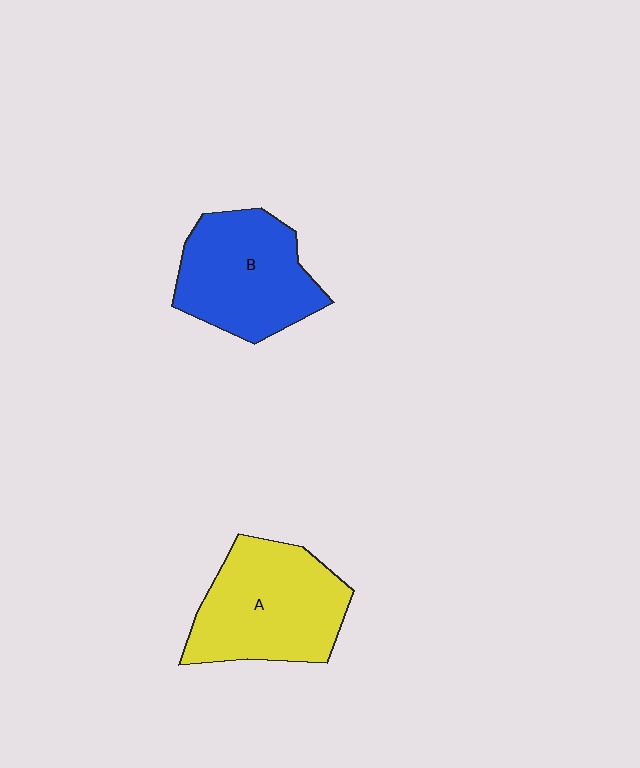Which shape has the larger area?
Shape A (yellow).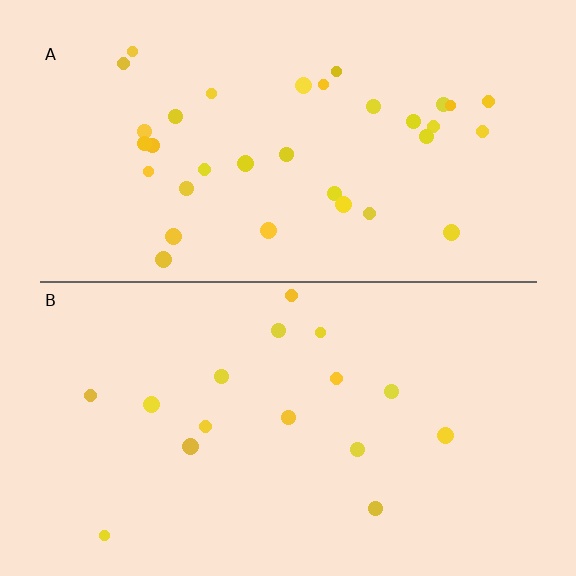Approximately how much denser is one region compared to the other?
Approximately 2.2× — region A over region B.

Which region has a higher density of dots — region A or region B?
A (the top).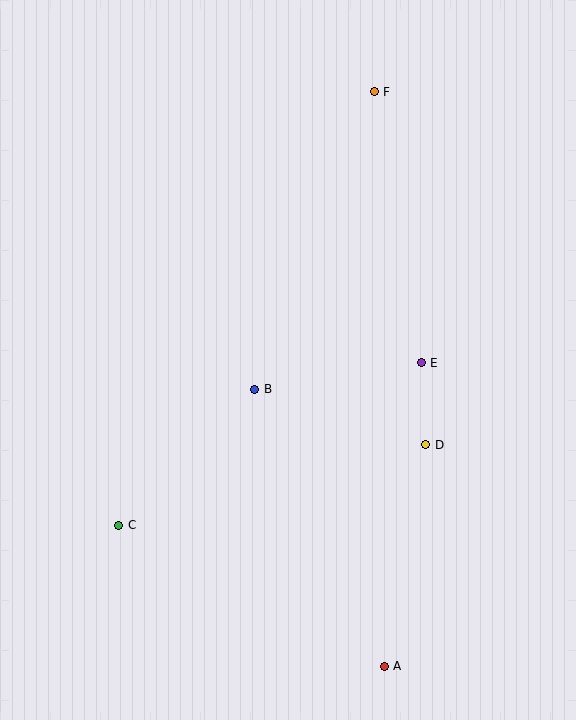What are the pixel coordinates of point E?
Point E is at (421, 363).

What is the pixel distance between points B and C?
The distance between B and C is 193 pixels.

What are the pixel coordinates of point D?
Point D is at (426, 445).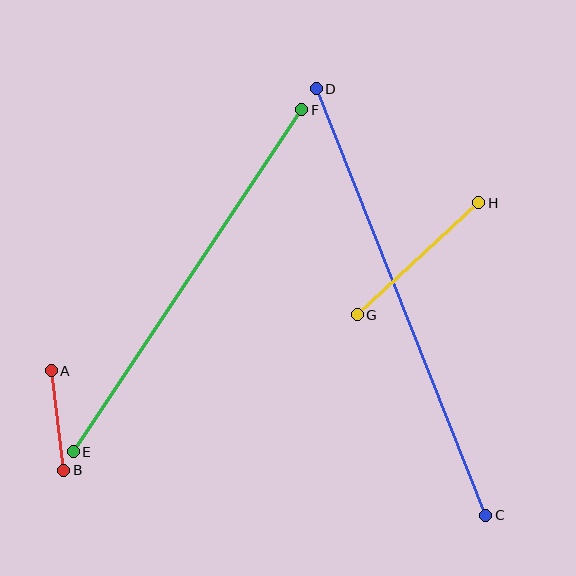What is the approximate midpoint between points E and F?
The midpoint is at approximately (187, 281) pixels.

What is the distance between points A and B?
The distance is approximately 101 pixels.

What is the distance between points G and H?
The distance is approximately 166 pixels.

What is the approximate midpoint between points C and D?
The midpoint is at approximately (401, 302) pixels.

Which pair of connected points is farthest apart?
Points C and D are farthest apart.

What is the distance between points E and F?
The distance is approximately 411 pixels.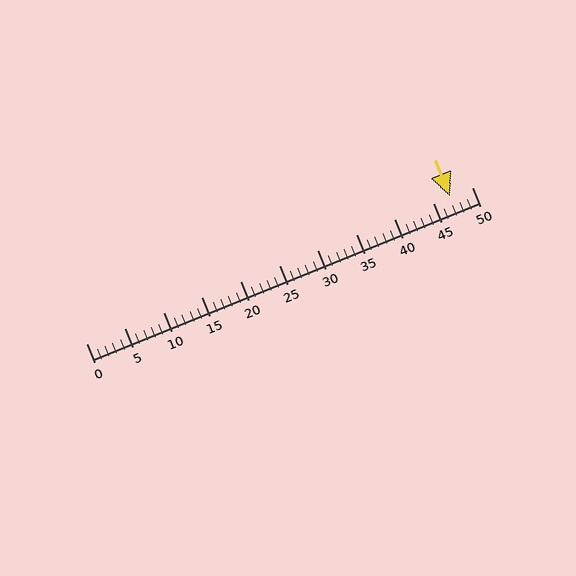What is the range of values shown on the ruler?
The ruler shows values from 0 to 50.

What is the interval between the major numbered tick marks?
The major tick marks are spaced 5 units apart.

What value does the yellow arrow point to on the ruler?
The yellow arrow points to approximately 47.